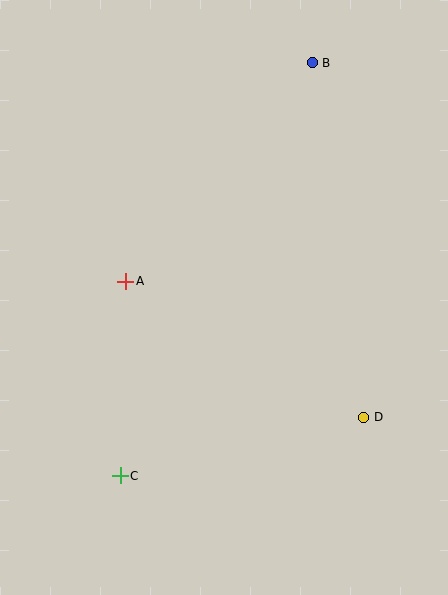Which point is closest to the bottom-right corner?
Point D is closest to the bottom-right corner.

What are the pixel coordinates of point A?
Point A is at (126, 281).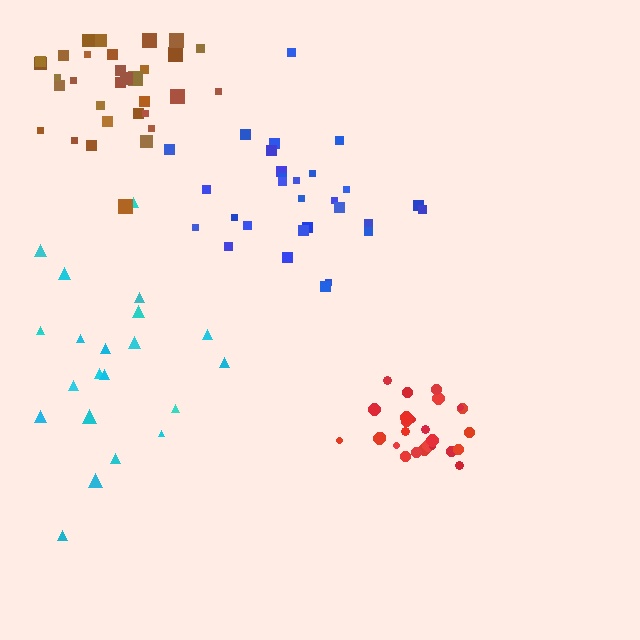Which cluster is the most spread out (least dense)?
Cyan.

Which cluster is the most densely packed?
Red.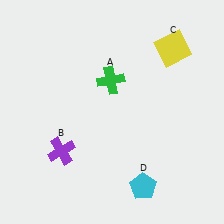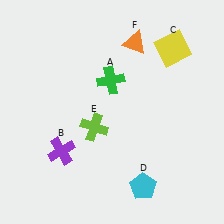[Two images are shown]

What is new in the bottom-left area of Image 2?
A lime cross (E) was added in the bottom-left area of Image 2.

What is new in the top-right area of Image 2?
An orange triangle (F) was added in the top-right area of Image 2.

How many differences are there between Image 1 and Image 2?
There are 2 differences between the two images.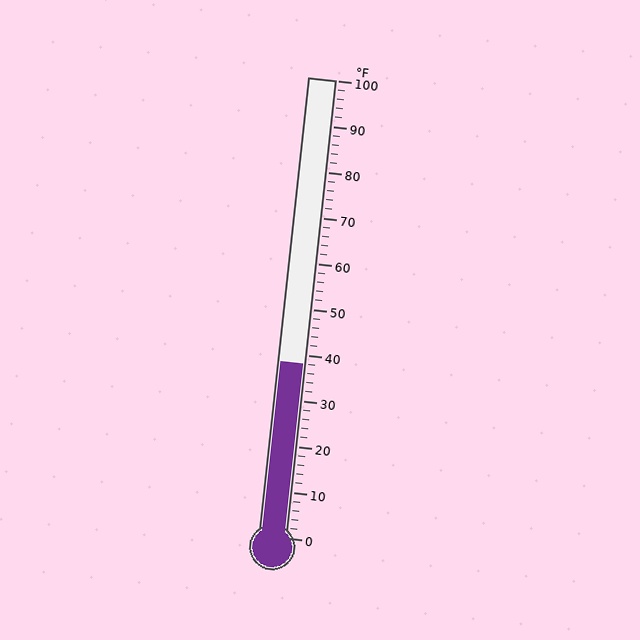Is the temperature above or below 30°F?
The temperature is above 30°F.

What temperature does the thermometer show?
The thermometer shows approximately 38°F.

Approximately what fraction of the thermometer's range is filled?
The thermometer is filled to approximately 40% of its range.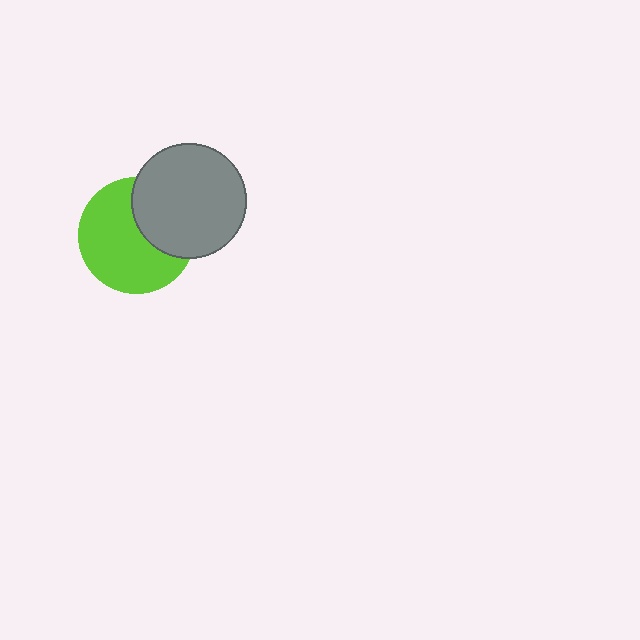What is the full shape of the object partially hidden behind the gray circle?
The partially hidden object is a lime circle.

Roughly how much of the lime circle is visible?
Most of it is visible (roughly 65%).